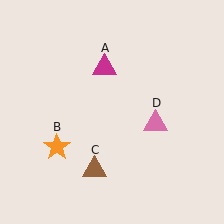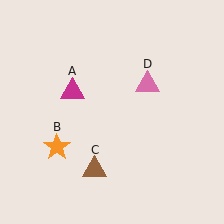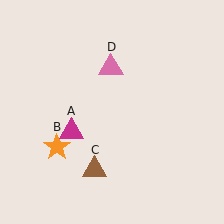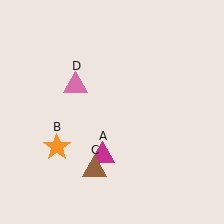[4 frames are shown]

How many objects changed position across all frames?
2 objects changed position: magenta triangle (object A), pink triangle (object D).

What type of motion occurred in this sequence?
The magenta triangle (object A), pink triangle (object D) rotated counterclockwise around the center of the scene.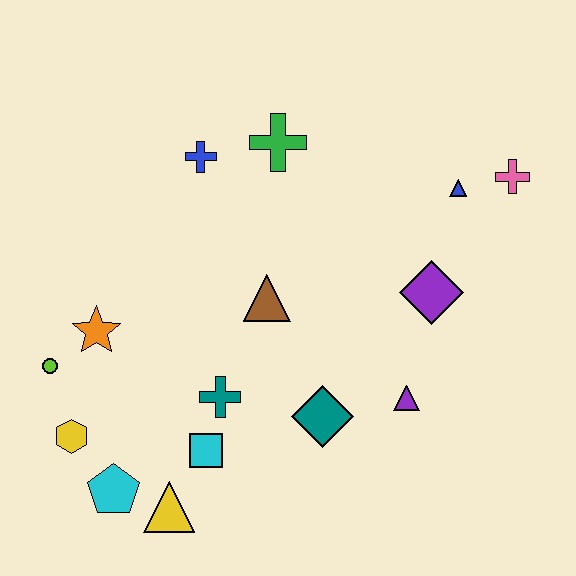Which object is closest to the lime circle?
The orange star is closest to the lime circle.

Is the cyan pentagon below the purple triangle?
Yes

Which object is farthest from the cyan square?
The pink cross is farthest from the cyan square.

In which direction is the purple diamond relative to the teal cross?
The purple diamond is to the right of the teal cross.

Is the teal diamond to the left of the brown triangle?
No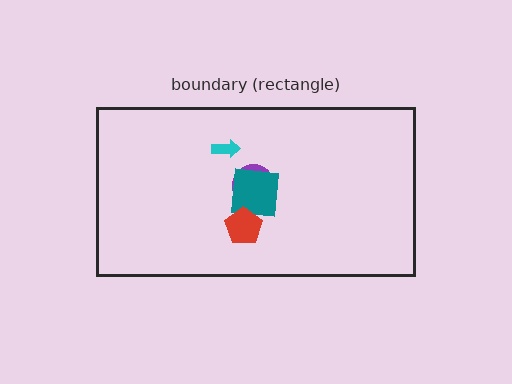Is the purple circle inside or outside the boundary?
Inside.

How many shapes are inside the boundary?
4 inside, 0 outside.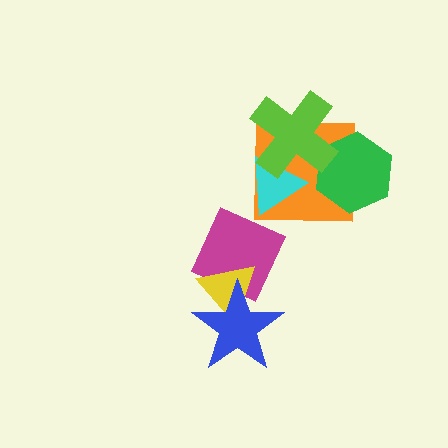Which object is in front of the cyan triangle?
The lime cross is in front of the cyan triangle.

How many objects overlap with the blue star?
2 objects overlap with the blue star.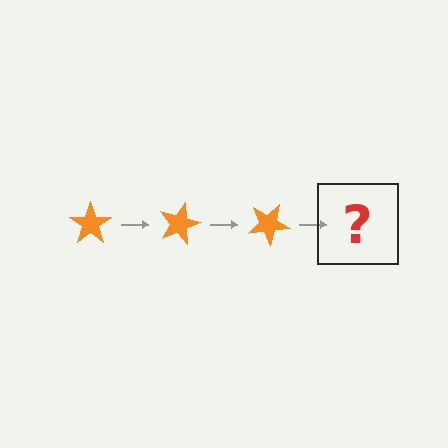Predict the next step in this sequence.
The next step is an orange star rotated 45 degrees.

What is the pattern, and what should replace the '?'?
The pattern is that the star rotates 15 degrees each step. The '?' should be an orange star rotated 45 degrees.